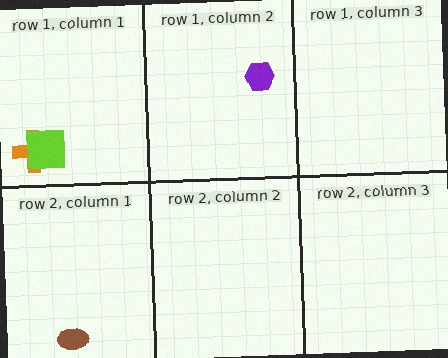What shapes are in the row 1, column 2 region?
The purple hexagon.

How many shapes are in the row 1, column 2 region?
1.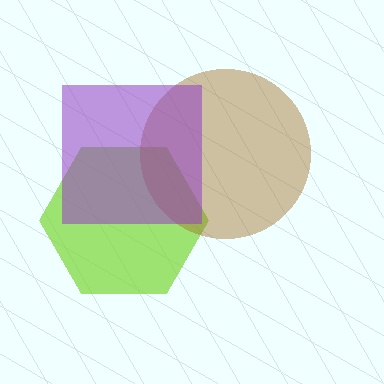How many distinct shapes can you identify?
There are 3 distinct shapes: a lime hexagon, a brown circle, a purple square.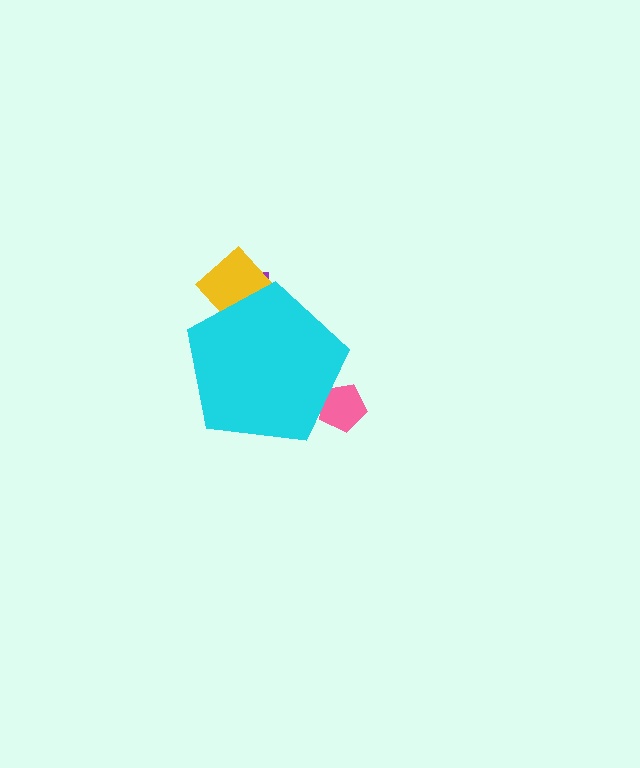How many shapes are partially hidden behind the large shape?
3 shapes are partially hidden.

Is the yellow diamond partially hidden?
Yes, the yellow diamond is partially hidden behind the cyan pentagon.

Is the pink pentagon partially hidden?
Yes, the pink pentagon is partially hidden behind the cyan pentagon.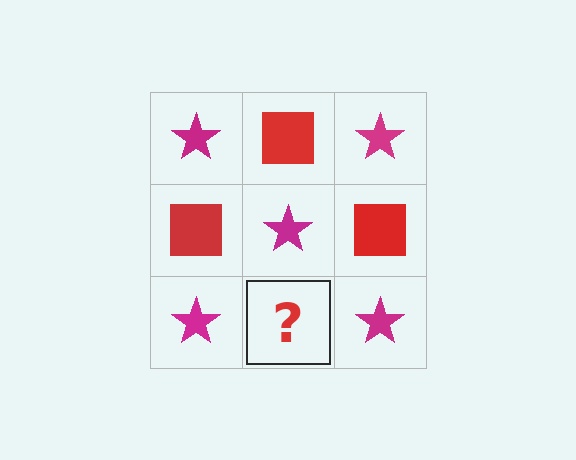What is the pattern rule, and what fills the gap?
The rule is that it alternates magenta star and red square in a checkerboard pattern. The gap should be filled with a red square.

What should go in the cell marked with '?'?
The missing cell should contain a red square.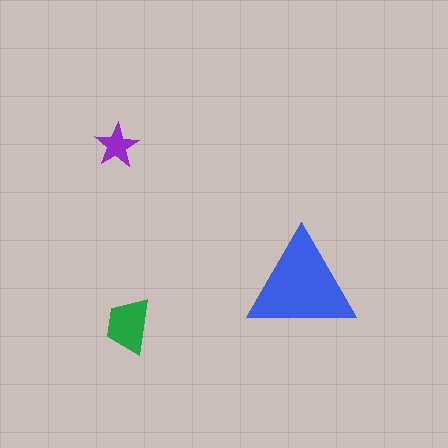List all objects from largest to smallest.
The blue triangle, the green trapezoid, the purple star.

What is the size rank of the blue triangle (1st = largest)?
1st.